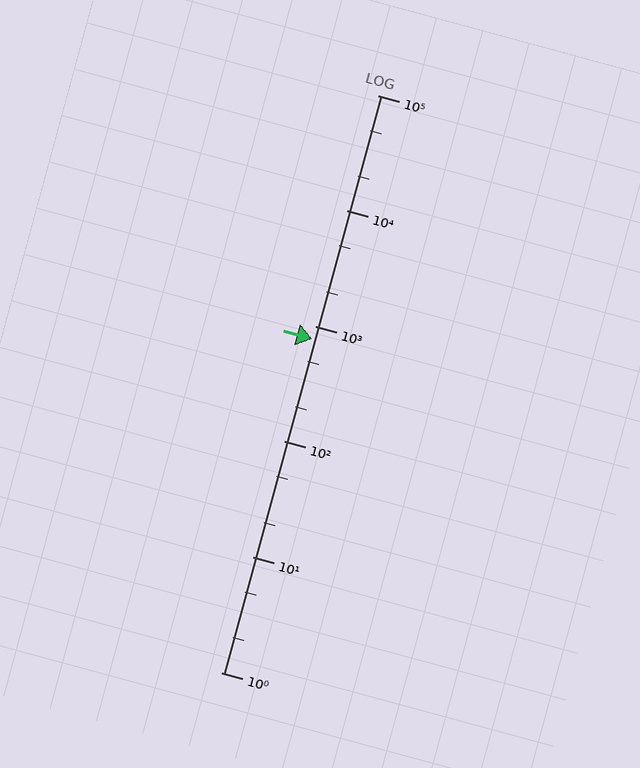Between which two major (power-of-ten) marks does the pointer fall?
The pointer is between 100 and 1000.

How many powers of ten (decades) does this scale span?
The scale spans 5 decades, from 1 to 100000.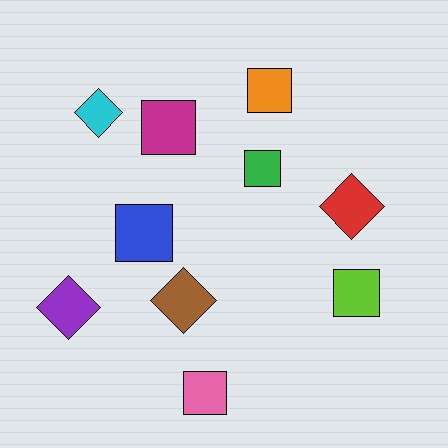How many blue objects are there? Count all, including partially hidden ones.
There is 1 blue object.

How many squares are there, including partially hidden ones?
There are 6 squares.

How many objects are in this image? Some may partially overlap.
There are 10 objects.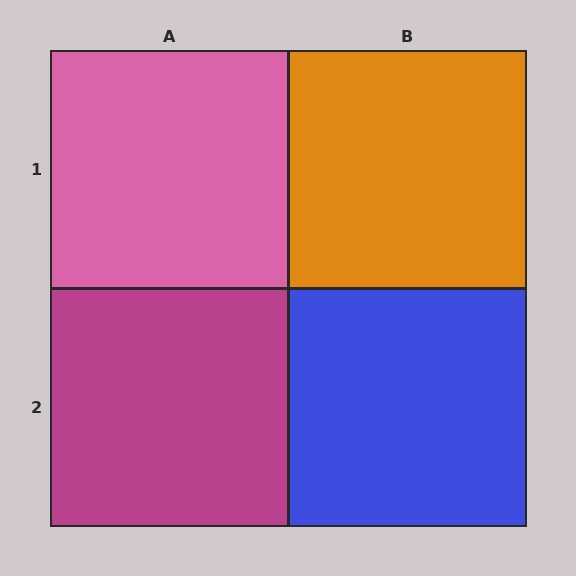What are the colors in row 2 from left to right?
Magenta, blue.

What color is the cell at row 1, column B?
Orange.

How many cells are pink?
1 cell is pink.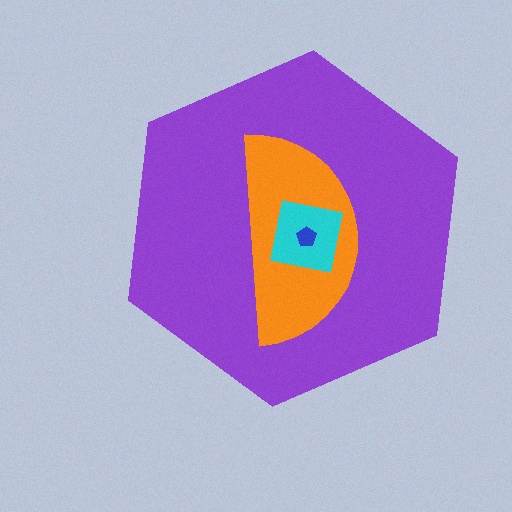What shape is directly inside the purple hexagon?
The orange semicircle.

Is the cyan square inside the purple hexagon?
Yes.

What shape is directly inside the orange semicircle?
The cyan square.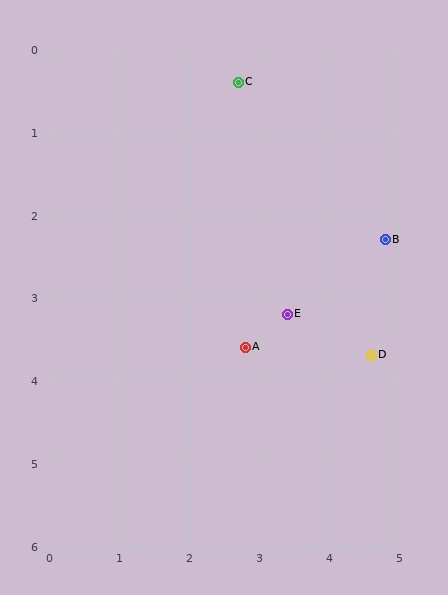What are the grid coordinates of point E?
Point E is at approximately (3.4, 3.2).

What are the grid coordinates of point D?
Point D is at approximately (4.6, 3.7).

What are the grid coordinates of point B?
Point B is at approximately (4.8, 2.3).